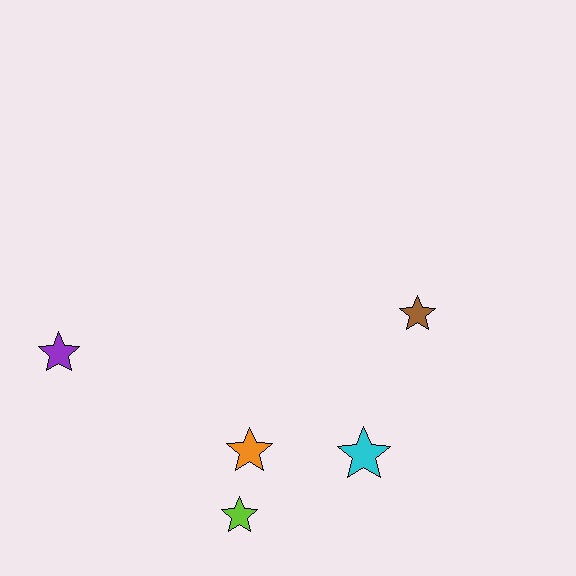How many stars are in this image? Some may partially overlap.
There are 5 stars.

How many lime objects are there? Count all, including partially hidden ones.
There is 1 lime object.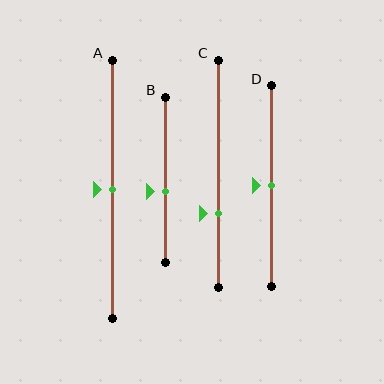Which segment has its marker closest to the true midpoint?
Segment A has its marker closest to the true midpoint.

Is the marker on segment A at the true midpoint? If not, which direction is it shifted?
Yes, the marker on segment A is at the true midpoint.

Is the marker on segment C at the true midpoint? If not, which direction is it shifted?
No, the marker on segment C is shifted downward by about 18% of the segment length.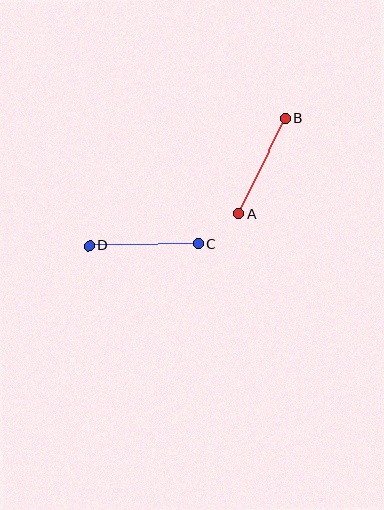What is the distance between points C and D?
The distance is approximately 109 pixels.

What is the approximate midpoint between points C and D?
The midpoint is at approximately (144, 245) pixels.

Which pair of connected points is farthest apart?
Points C and D are farthest apart.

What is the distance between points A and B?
The distance is approximately 106 pixels.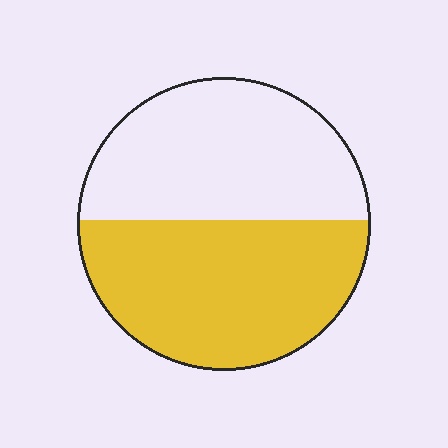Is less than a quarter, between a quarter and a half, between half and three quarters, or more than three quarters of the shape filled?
Between half and three quarters.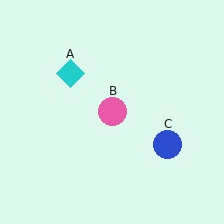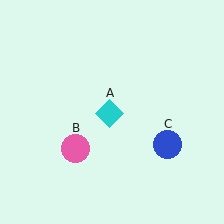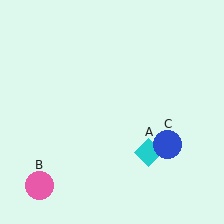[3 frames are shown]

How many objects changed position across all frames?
2 objects changed position: cyan diamond (object A), pink circle (object B).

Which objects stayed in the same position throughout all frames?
Blue circle (object C) remained stationary.